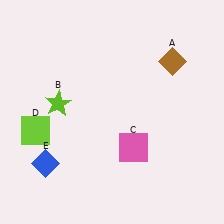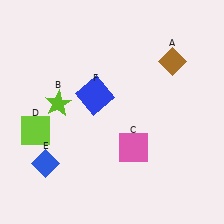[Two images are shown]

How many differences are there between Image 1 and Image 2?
There is 1 difference between the two images.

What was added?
A blue square (F) was added in Image 2.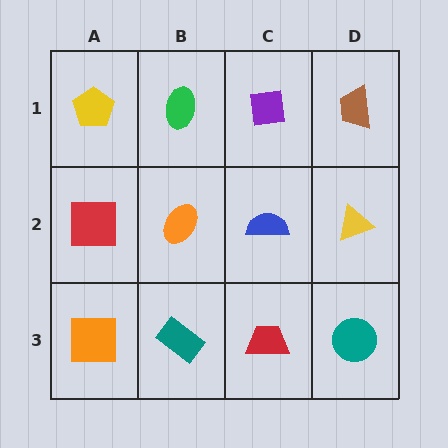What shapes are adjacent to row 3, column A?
A red square (row 2, column A), a teal rectangle (row 3, column B).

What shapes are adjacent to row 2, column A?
A yellow pentagon (row 1, column A), an orange square (row 3, column A), an orange ellipse (row 2, column B).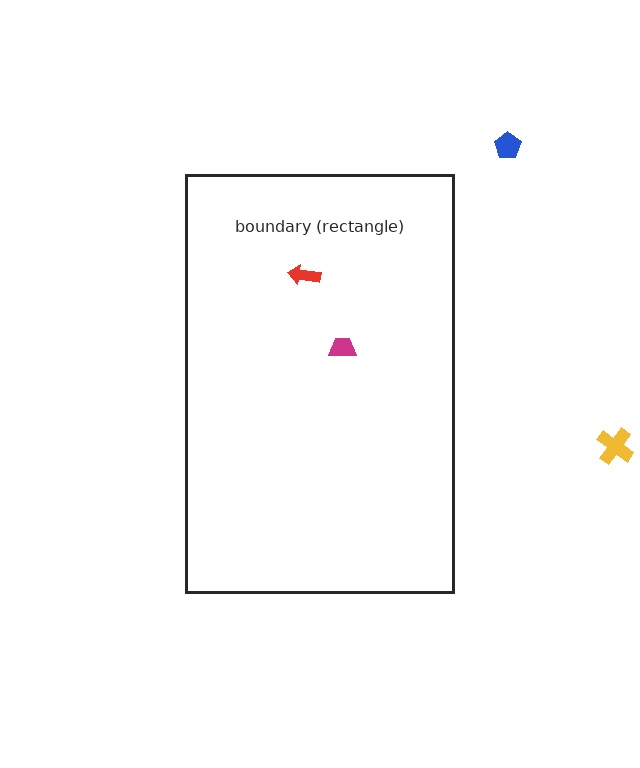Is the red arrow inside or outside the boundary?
Inside.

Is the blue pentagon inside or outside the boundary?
Outside.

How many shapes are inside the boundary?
2 inside, 2 outside.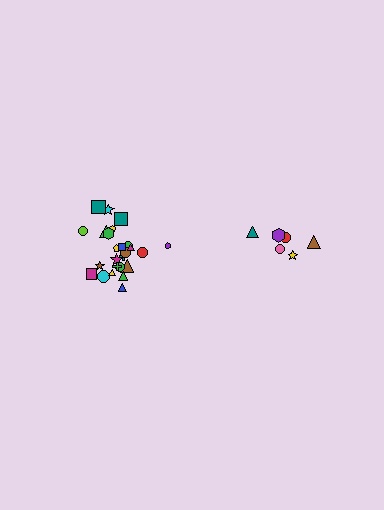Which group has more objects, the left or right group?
The left group.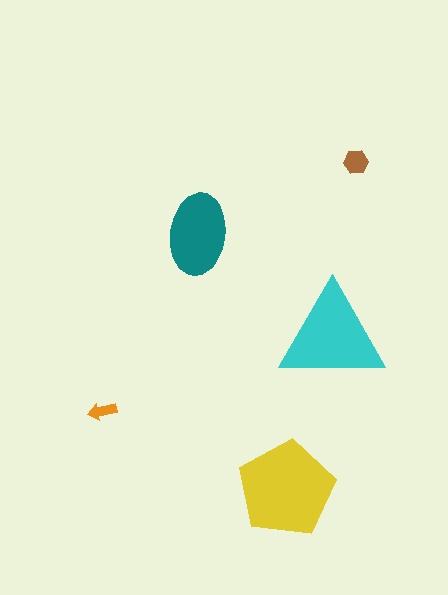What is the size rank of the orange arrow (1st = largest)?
5th.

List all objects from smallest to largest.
The orange arrow, the brown hexagon, the teal ellipse, the cyan triangle, the yellow pentagon.